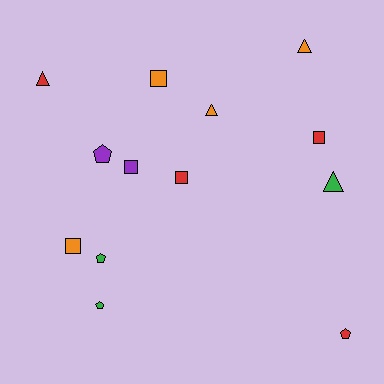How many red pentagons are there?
There is 1 red pentagon.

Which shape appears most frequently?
Square, with 5 objects.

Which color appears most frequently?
Red, with 4 objects.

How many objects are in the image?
There are 13 objects.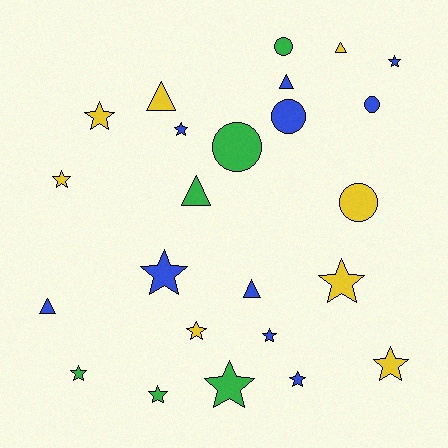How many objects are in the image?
There are 24 objects.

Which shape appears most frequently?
Star, with 13 objects.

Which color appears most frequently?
Blue, with 10 objects.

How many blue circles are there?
There are 2 blue circles.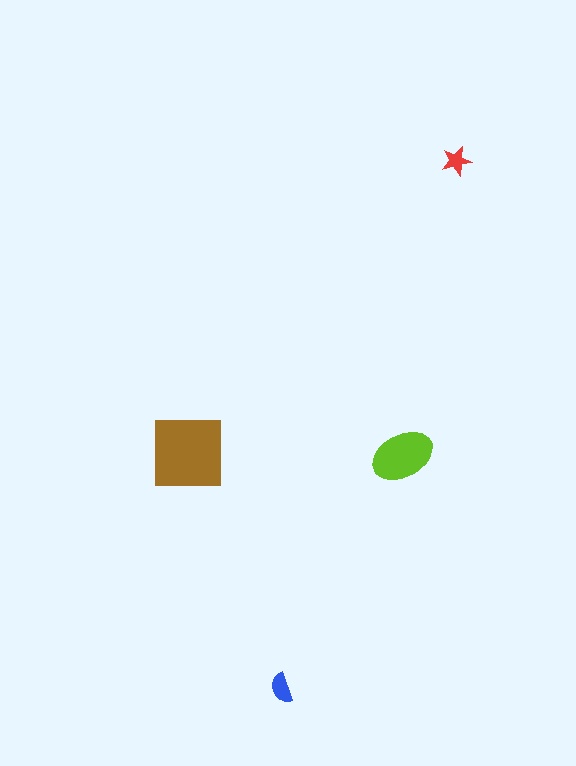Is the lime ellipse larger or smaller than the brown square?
Smaller.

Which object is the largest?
The brown square.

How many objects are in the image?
There are 4 objects in the image.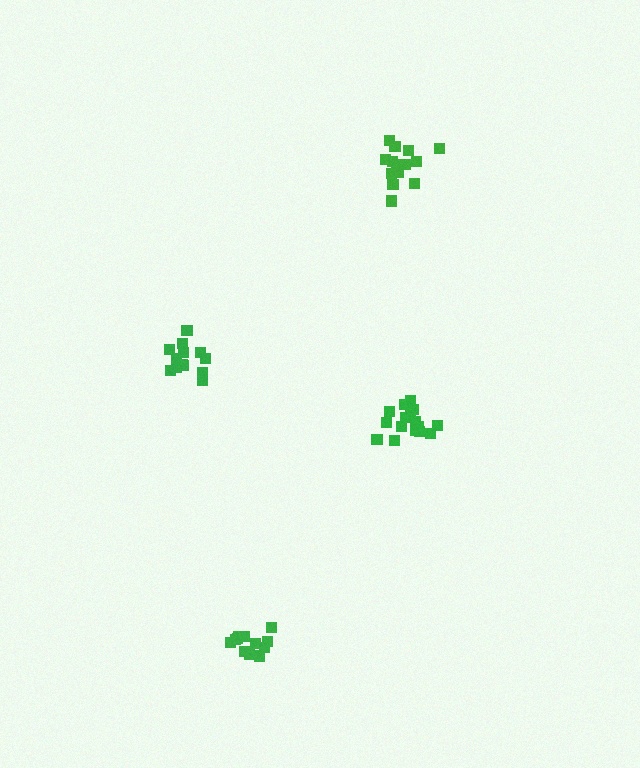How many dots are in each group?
Group 1: 13 dots, Group 2: 17 dots, Group 3: 14 dots, Group 4: 12 dots (56 total).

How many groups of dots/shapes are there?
There are 4 groups.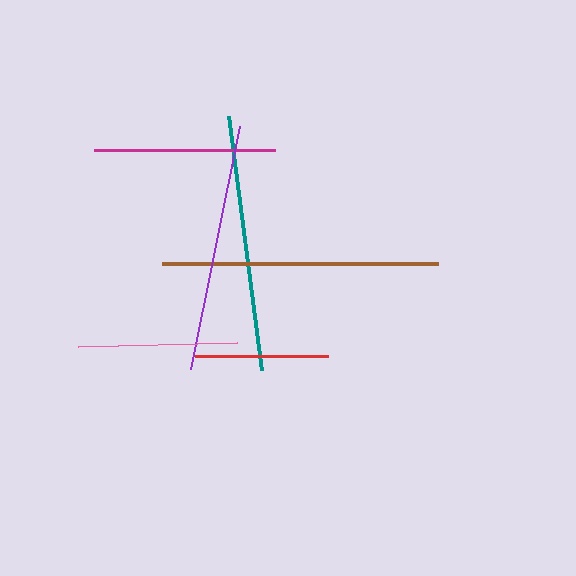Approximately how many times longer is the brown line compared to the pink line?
The brown line is approximately 1.7 times the length of the pink line.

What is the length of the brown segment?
The brown segment is approximately 276 pixels long.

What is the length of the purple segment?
The purple segment is approximately 248 pixels long.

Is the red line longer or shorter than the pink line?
The pink line is longer than the red line.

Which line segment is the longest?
The brown line is the longest at approximately 276 pixels.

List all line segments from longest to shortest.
From longest to shortest: brown, teal, purple, magenta, pink, red.